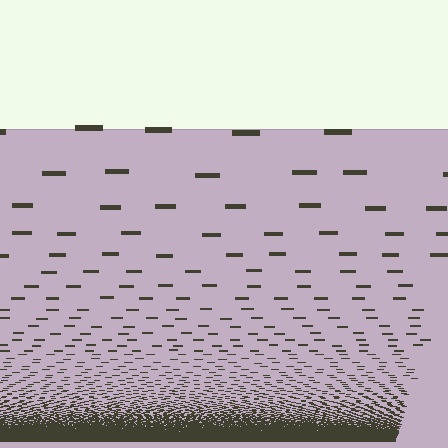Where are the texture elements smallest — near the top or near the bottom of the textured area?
Near the bottom.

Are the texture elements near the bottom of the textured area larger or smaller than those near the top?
Smaller. The gradient is inverted — elements near the bottom are smaller and denser.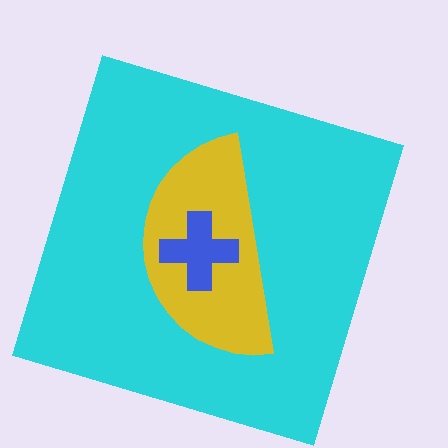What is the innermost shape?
The blue cross.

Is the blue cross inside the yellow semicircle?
Yes.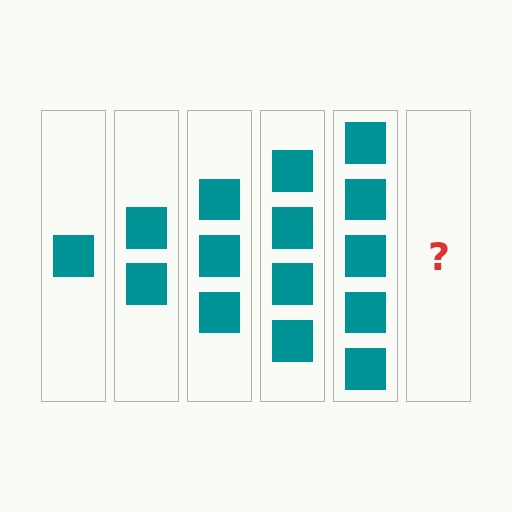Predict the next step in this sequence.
The next step is 6 squares.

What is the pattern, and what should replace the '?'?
The pattern is that each step adds one more square. The '?' should be 6 squares.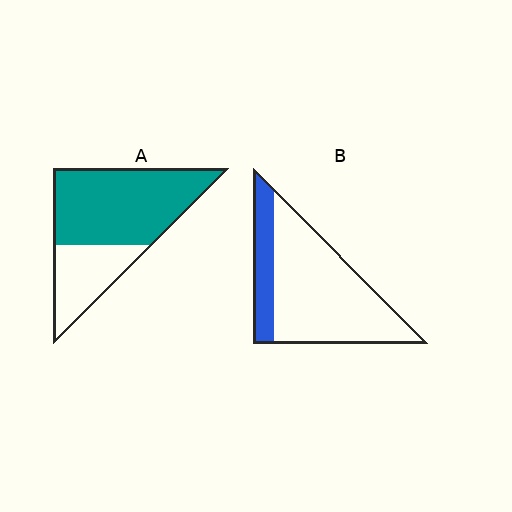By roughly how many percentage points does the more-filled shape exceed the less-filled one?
By roughly 45 percentage points (A over B).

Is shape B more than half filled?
No.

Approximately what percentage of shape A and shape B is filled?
A is approximately 70% and B is approximately 25%.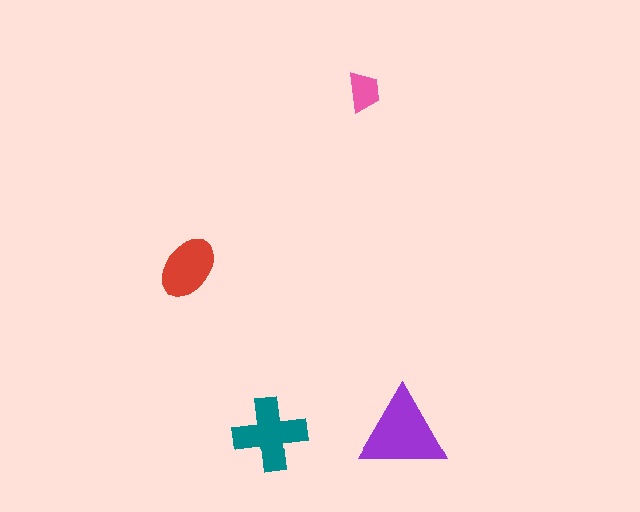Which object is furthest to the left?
The red ellipse is leftmost.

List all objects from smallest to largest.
The pink trapezoid, the red ellipse, the teal cross, the purple triangle.